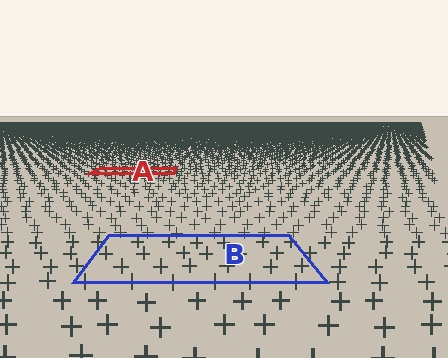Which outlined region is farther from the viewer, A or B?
Region A is farther from the viewer — the texture elements inside it appear smaller and more densely packed.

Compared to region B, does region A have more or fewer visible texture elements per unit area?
Region A has more texture elements per unit area — they are packed more densely because it is farther away.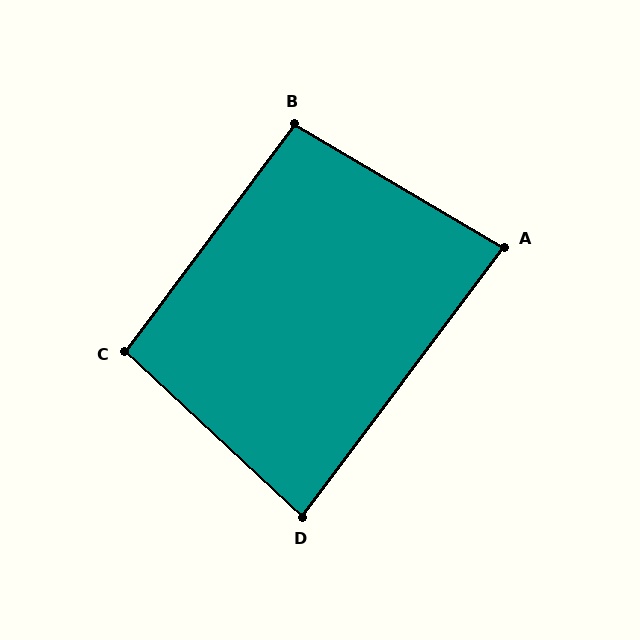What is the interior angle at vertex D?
Approximately 84 degrees (acute).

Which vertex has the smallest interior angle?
A, at approximately 84 degrees.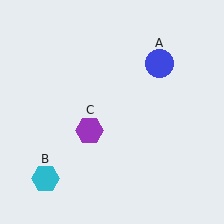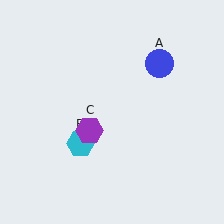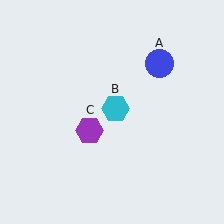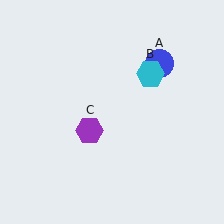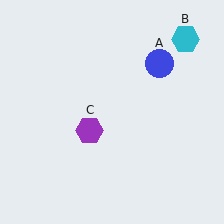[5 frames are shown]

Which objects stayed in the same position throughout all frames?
Blue circle (object A) and purple hexagon (object C) remained stationary.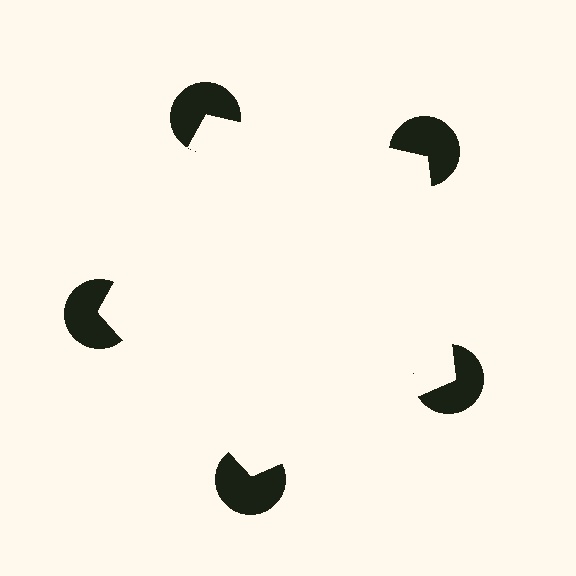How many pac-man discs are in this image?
There are 5 — one at each vertex of the illusory pentagon.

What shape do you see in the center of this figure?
An illusory pentagon — its edges are inferred from the aligned wedge cuts in the pac-man discs, not physically drawn.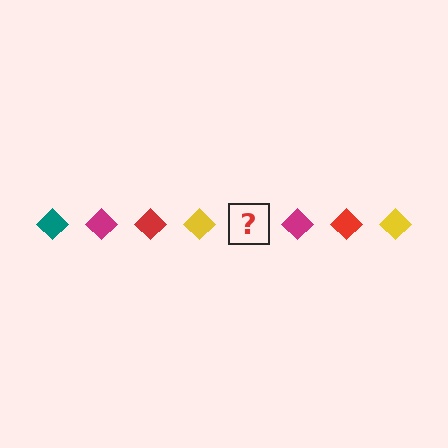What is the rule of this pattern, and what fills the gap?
The rule is that the pattern cycles through teal, magenta, red, yellow diamonds. The gap should be filled with a teal diamond.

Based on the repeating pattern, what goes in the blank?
The blank should be a teal diamond.